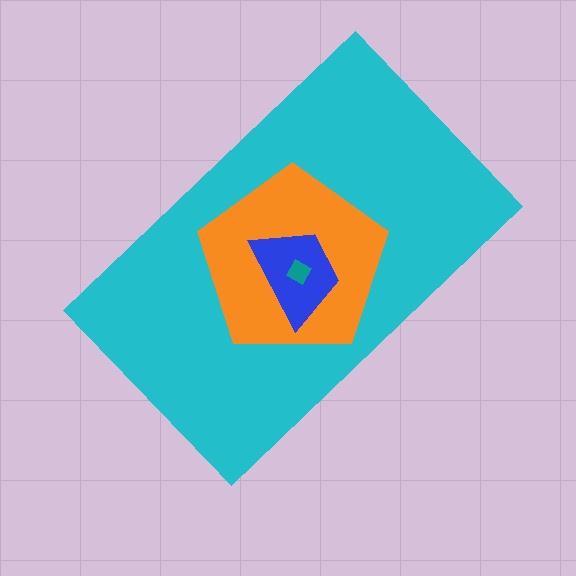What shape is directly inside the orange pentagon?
The blue trapezoid.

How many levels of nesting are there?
4.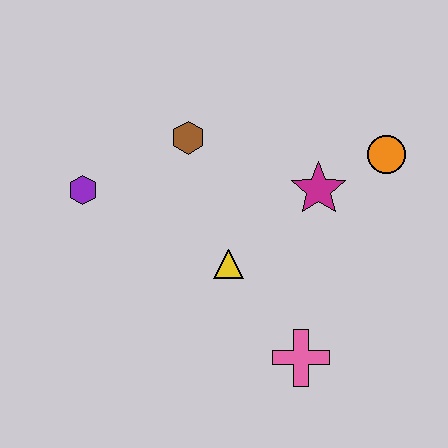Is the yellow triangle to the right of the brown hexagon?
Yes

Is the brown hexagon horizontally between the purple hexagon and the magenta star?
Yes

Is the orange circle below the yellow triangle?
No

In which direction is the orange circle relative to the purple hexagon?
The orange circle is to the right of the purple hexagon.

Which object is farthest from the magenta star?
The purple hexagon is farthest from the magenta star.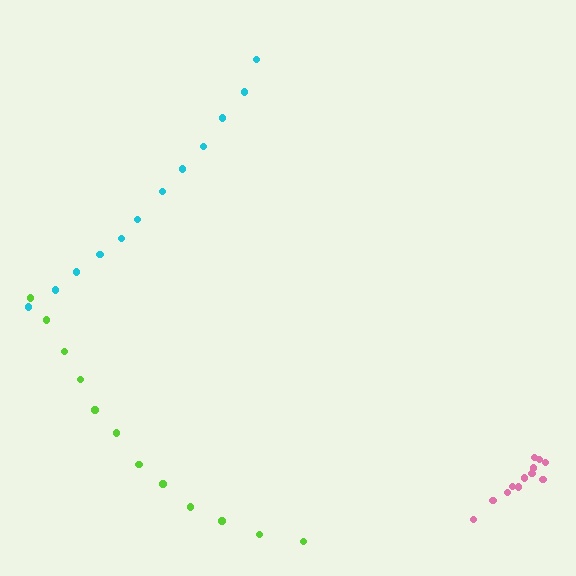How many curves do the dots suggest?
There are 3 distinct paths.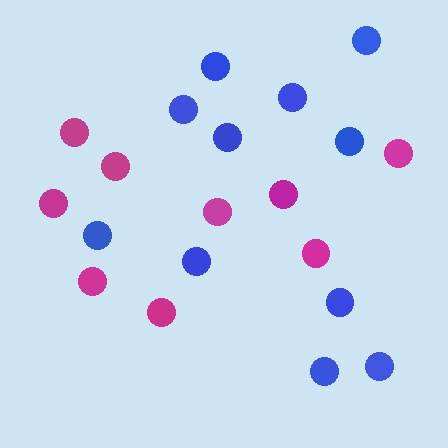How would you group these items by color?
There are 2 groups: one group of magenta circles (9) and one group of blue circles (11).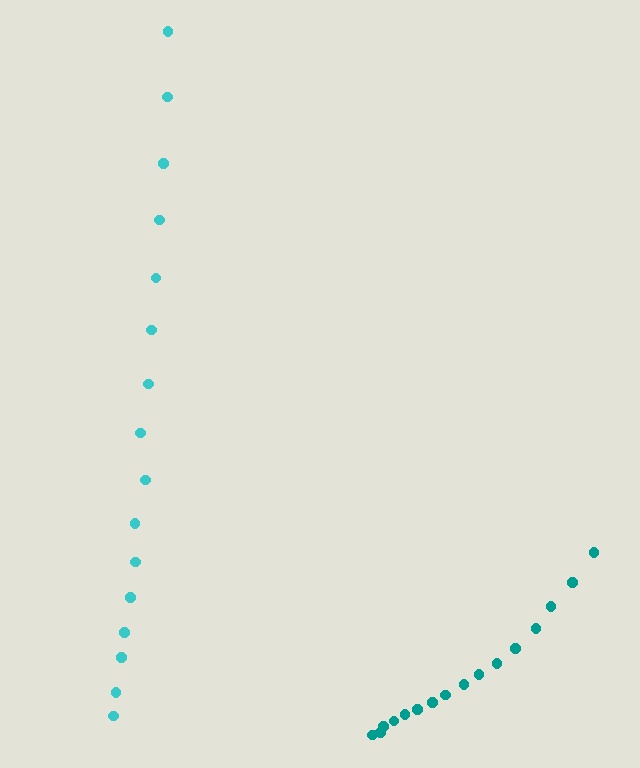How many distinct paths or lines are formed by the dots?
There are 2 distinct paths.